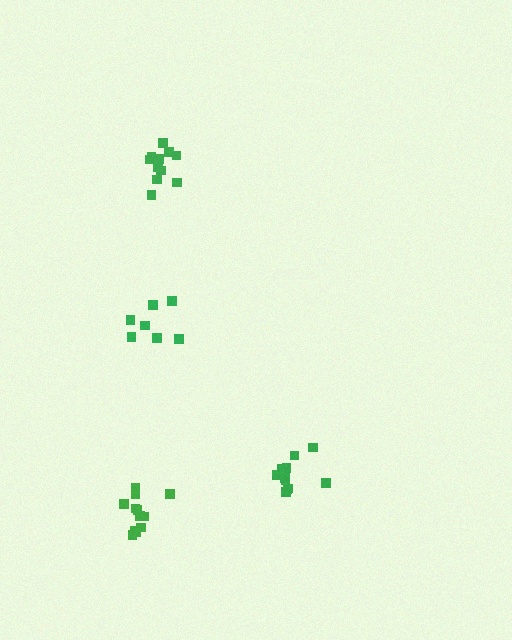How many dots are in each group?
Group 1: 11 dots, Group 2: 11 dots, Group 3: 7 dots, Group 4: 12 dots (41 total).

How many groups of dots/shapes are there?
There are 4 groups.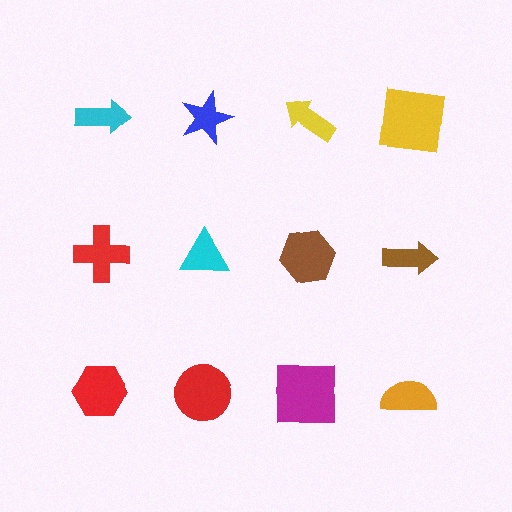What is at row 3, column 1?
A red hexagon.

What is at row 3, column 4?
An orange semicircle.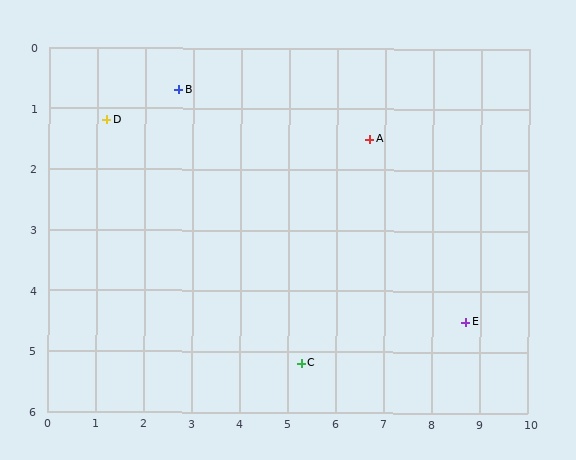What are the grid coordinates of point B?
Point B is at approximately (2.7, 0.7).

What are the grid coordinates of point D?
Point D is at approximately (1.2, 1.2).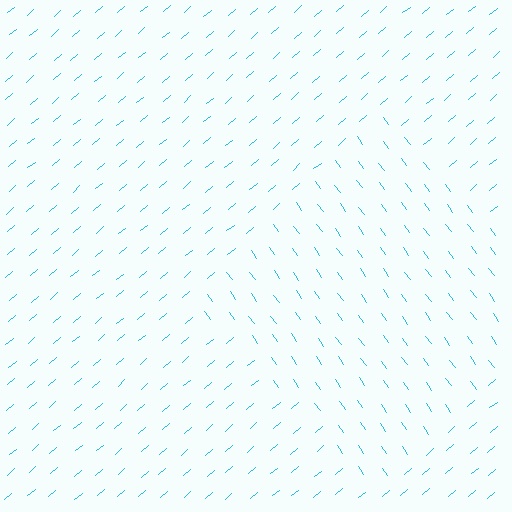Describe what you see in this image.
The image is filled with small cyan line segments. A diamond region in the image has lines oriented differently from the surrounding lines, creating a visible texture boundary.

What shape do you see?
I see a diamond.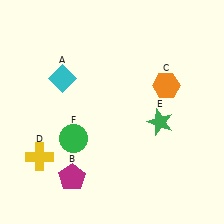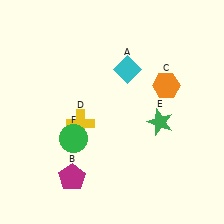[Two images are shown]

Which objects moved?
The objects that moved are: the cyan diamond (A), the yellow cross (D).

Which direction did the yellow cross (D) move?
The yellow cross (D) moved right.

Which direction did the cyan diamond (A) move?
The cyan diamond (A) moved right.